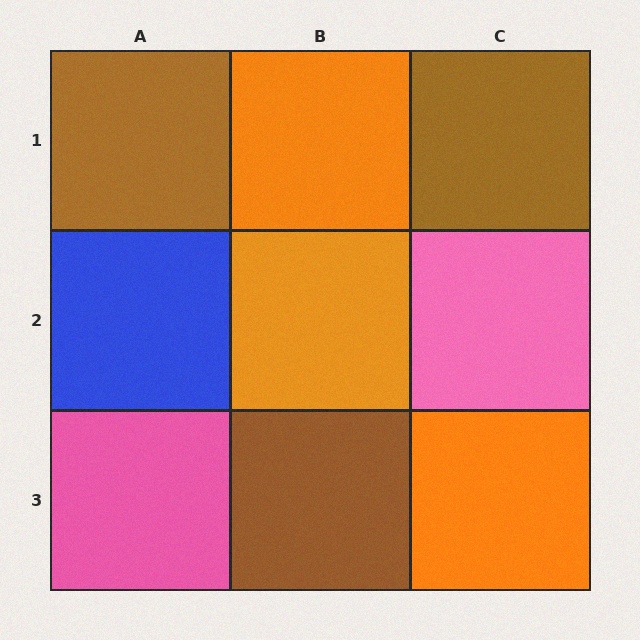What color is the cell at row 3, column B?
Brown.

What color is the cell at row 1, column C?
Brown.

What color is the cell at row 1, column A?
Brown.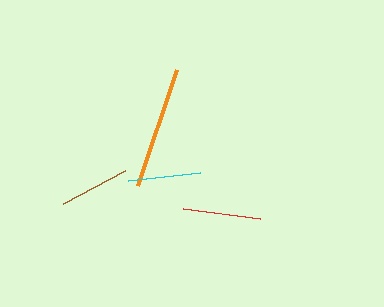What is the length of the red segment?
The red segment is approximately 78 pixels long.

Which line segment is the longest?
The orange line is the longest at approximately 123 pixels.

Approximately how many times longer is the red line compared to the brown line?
The red line is approximately 1.1 times the length of the brown line.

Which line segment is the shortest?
The brown line is the shortest at approximately 70 pixels.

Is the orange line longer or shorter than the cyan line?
The orange line is longer than the cyan line.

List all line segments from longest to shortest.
From longest to shortest: orange, red, cyan, brown.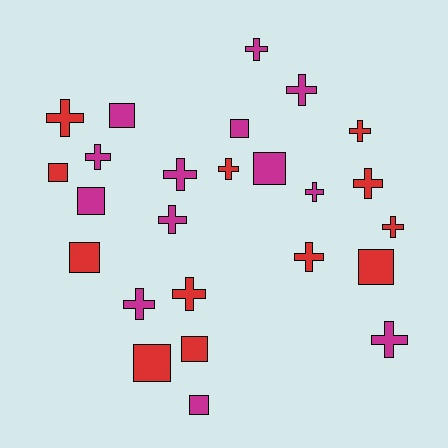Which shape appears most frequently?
Cross, with 15 objects.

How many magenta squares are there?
There are 5 magenta squares.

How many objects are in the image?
There are 25 objects.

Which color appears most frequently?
Magenta, with 13 objects.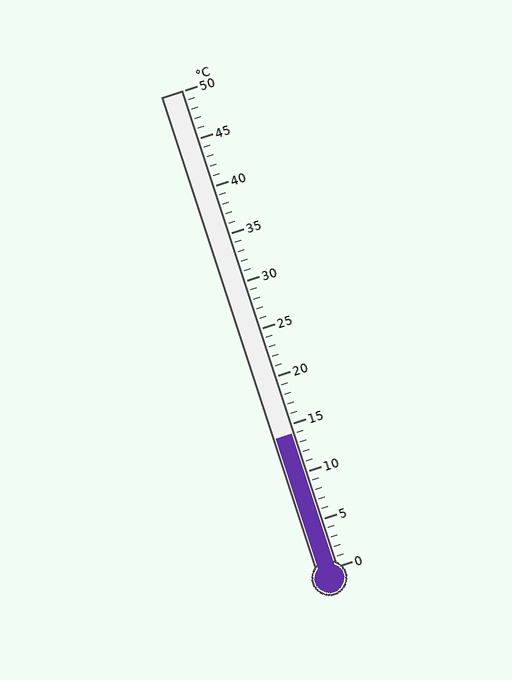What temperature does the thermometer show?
The thermometer shows approximately 14°C.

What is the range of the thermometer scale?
The thermometer scale ranges from 0°C to 50°C.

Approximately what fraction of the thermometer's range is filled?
The thermometer is filled to approximately 30% of its range.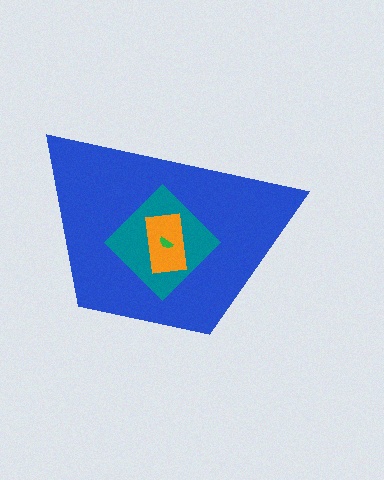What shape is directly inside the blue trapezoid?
The teal diamond.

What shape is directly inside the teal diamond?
The orange rectangle.